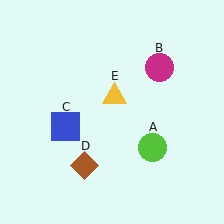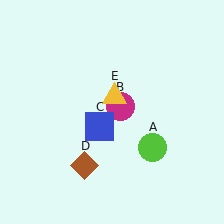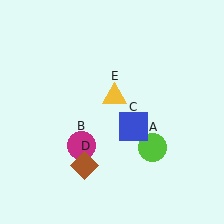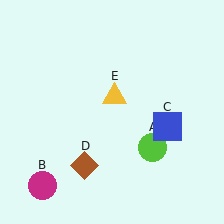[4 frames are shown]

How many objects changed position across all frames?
2 objects changed position: magenta circle (object B), blue square (object C).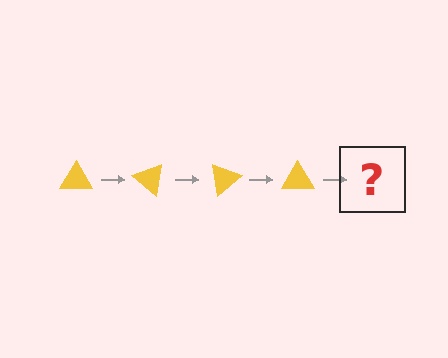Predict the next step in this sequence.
The next step is a yellow triangle rotated 160 degrees.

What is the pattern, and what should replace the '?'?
The pattern is that the triangle rotates 40 degrees each step. The '?' should be a yellow triangle rotated 160 degrees.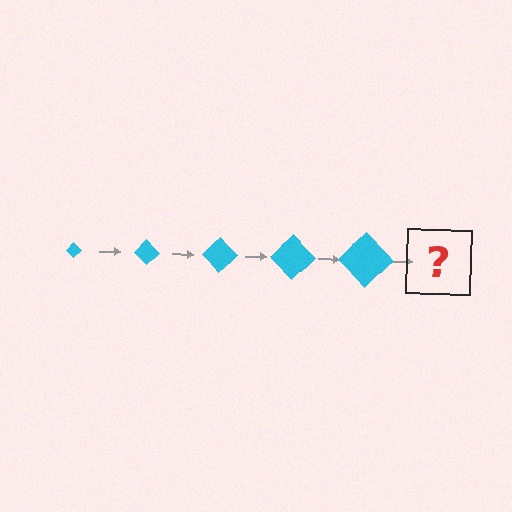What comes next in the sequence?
The next element should be a cyan diamond, larger than the previous one.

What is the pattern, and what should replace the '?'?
The pattern is that the diamond gets progressively larger each step. The '?' should be a cyan diamond, larger than the previous one.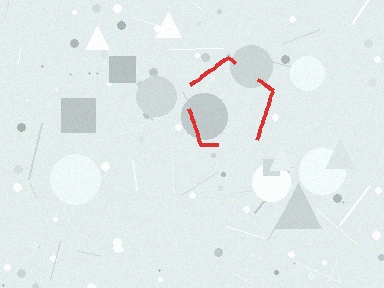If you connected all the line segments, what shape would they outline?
They would outline a pentagon.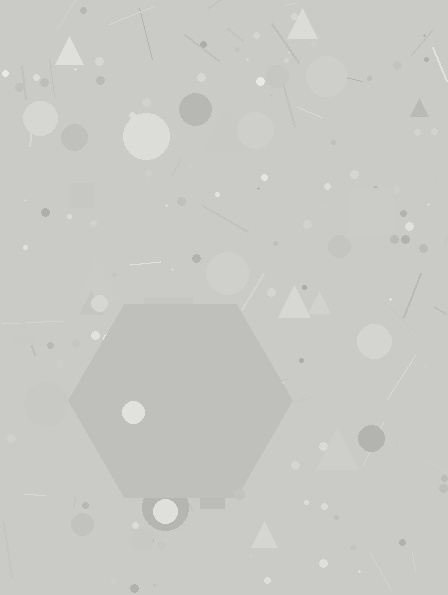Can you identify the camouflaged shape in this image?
The camouflaged shape is a hexagon.